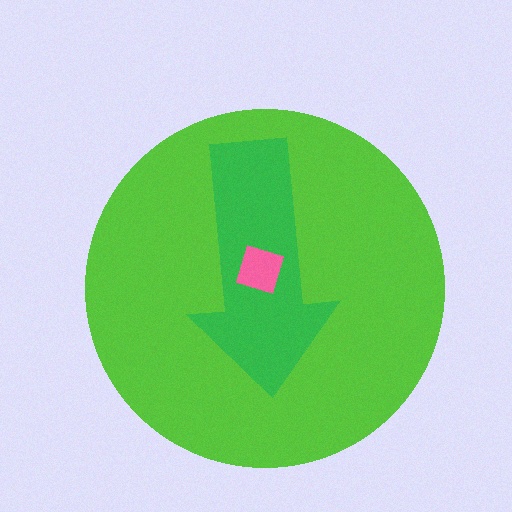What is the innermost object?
The pink square.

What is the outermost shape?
The lime circle.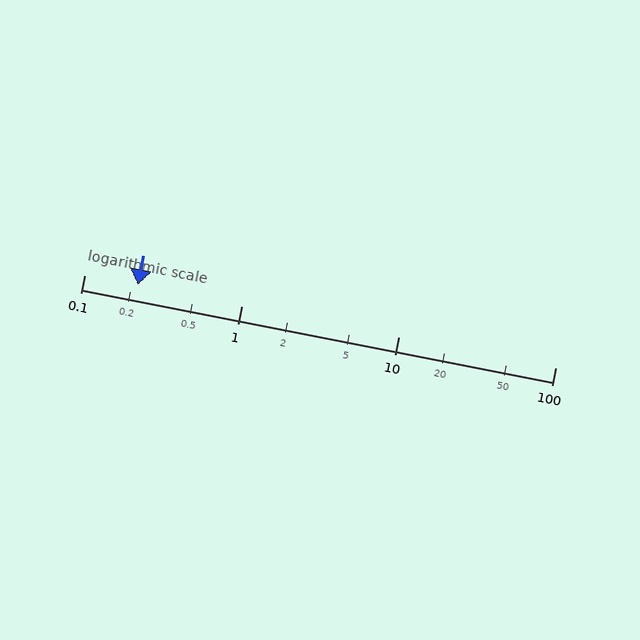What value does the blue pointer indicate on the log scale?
The pointer indicates approximately 0.22.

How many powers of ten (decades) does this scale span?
The scale spans 3 decades, from 0.1 to 100.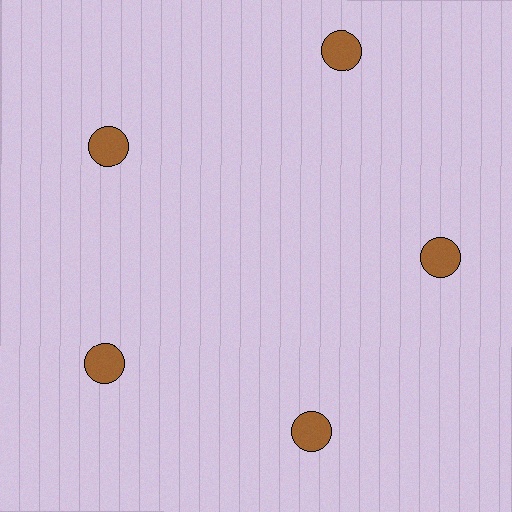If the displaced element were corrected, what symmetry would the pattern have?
It would have 5-fold rotational symmetry — the pattern would map onto itself every 72 degrees.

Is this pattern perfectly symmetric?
No. The 5 brown circles are arranged in a ring, but one element near the 1 o'clock position is pushed outward from the center, breaking the 5-fold rotational symmetry.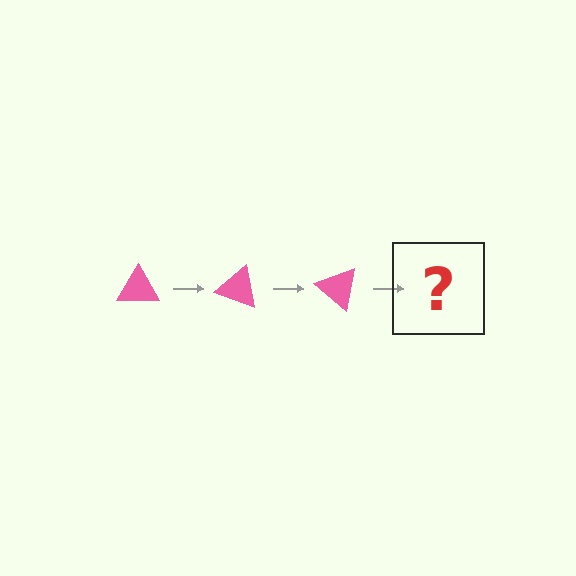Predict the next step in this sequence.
The next step is a pink triangle rotated 60 degrees.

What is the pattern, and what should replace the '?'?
The pattern is that the triangle rotates 20 degrees each step. The '?' should be a pink triangle rotated 60 degrees.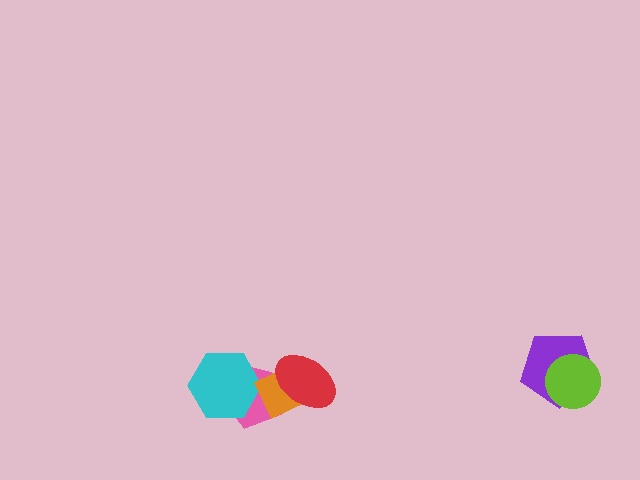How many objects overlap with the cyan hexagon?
2 objects overlap with the cyan hexagon.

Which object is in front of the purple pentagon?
The lime circle is in front of the purple pentagon.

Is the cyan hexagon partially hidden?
Yes, it is partially covered by another shape.